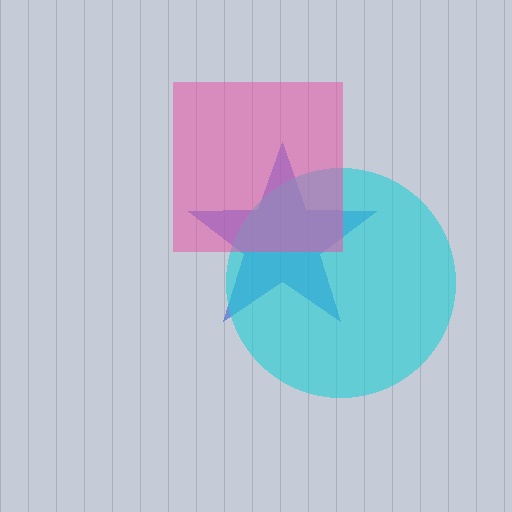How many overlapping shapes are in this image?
There are 3 overlapping shapes in the image.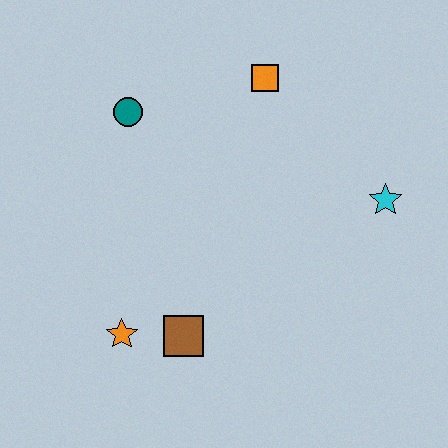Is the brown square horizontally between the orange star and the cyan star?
Yes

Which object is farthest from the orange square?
The orange star is farthest from the orange square.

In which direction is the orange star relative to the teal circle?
The orange star is below the teal circle.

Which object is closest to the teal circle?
The orange square is closest to the teal circle.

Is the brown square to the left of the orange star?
No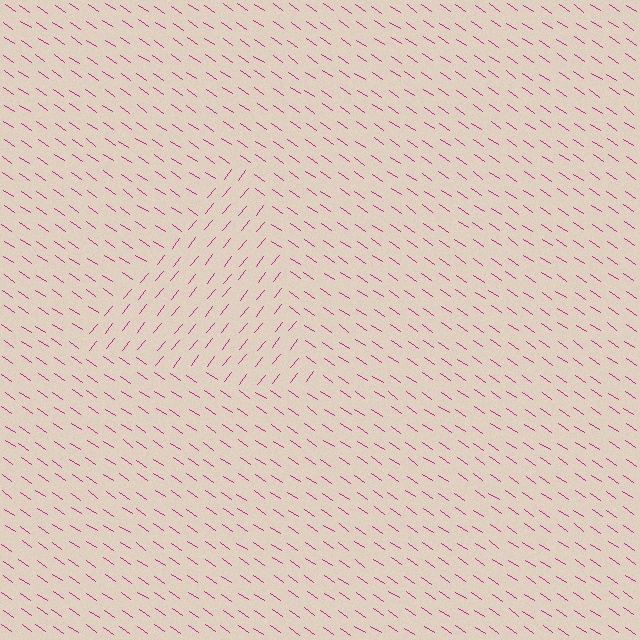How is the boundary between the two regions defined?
The boundary is defined purely by a change in line orientation (approximately 86 degrees difference). All lines are the same color and thickness.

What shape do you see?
I see a triangle.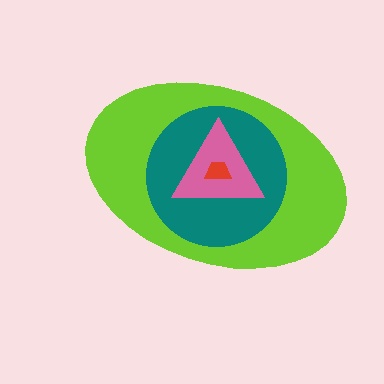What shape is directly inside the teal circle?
The pink triangle.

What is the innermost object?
The red trapezoid.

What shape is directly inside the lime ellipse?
The teal circle.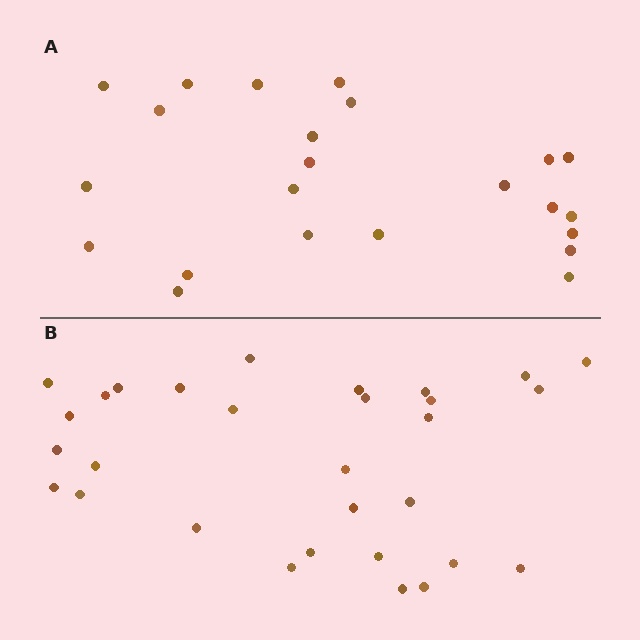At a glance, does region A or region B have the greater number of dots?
Region B (the bottom region) has more dots.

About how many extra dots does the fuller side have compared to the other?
Region B has roughly 8 or so more dots than region A.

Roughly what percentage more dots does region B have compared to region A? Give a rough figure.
About 30% more.